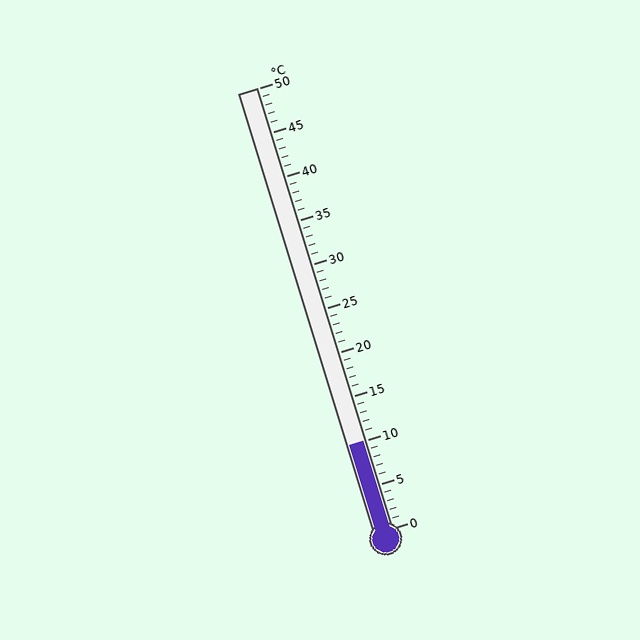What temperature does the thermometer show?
The thermometer shows approximately 10°C.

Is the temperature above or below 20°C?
The temperature is below 20°C.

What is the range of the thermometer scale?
The thermometer scale ranges from 0°C to 50°C.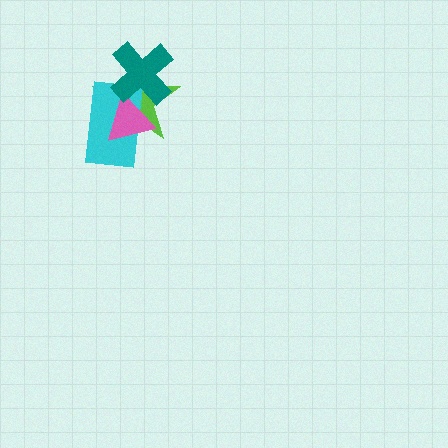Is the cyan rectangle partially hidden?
Yes, it is partially covered by another shape.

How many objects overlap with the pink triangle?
3 objects overlap with the pink triangle.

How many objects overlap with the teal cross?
3 objects overlap with the teal cross.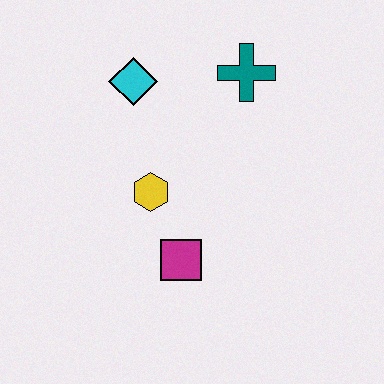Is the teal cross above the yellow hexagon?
Yes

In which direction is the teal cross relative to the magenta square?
The teal cross is above the magenta square.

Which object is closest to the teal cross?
The cyan diamond is closest to the teal cross.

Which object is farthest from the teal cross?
The magenta square is farthest from the teal cross.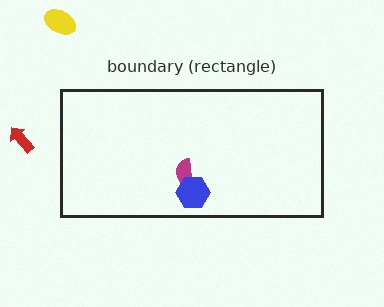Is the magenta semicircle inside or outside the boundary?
Inside.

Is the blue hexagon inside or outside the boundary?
Inside.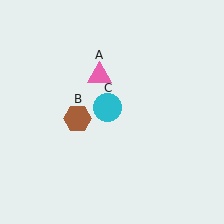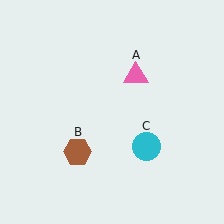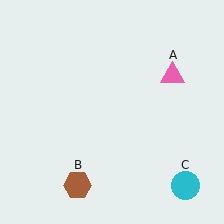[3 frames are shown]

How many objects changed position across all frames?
3 objects changed position: pink triangle (object A), brown hexagon (object B), cyan circle (object C).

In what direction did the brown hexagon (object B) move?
The brown hexagon (object B) moved down.